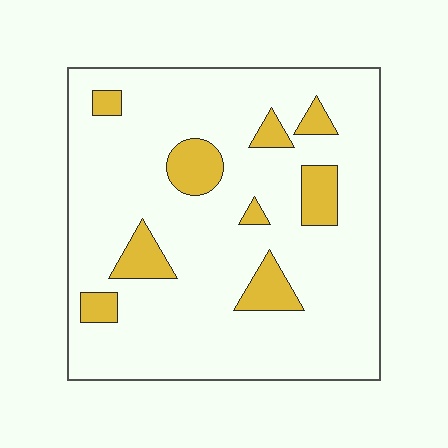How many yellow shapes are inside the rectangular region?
9.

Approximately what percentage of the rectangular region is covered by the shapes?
Approximately 15%.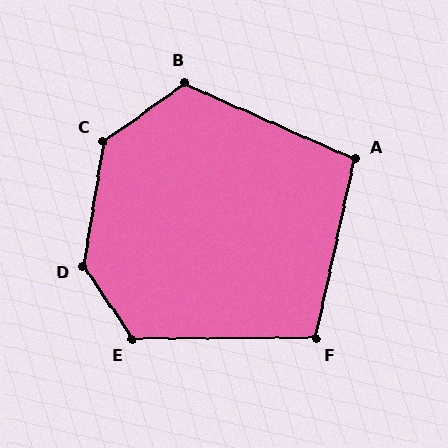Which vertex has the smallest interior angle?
A, at approximately 101 degrees.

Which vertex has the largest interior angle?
D, at approximately 137 degrees.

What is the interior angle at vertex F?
Approximately 102 degrees (obtuse).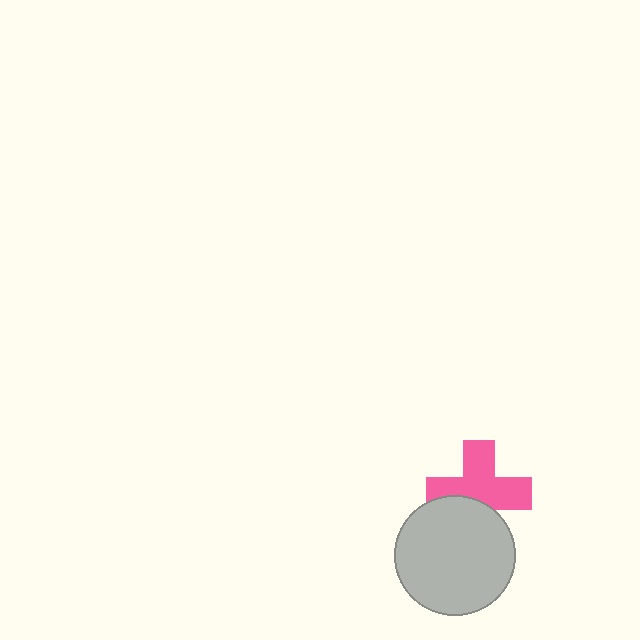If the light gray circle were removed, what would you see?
You would see the complete pink cross.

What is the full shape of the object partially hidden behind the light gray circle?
The partially hidden object is a pink cross.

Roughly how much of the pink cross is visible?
Most of it is visible (roughly 67%).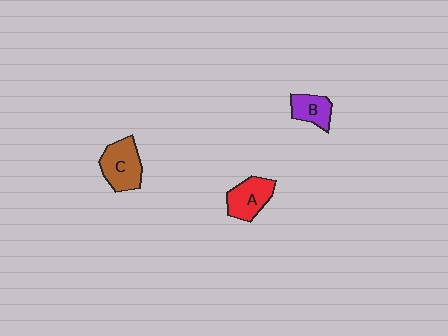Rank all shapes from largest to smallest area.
From largest to smallest: C (brown), A (red), B (purple).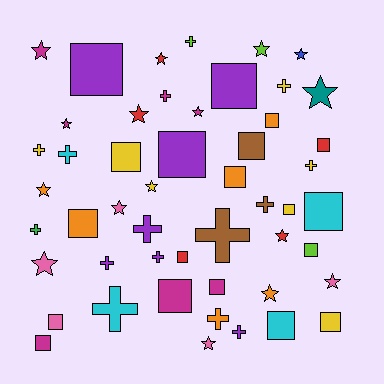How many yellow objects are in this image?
There are 7 yellow objects.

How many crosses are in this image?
There are 15 crosses.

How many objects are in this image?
There are 50 objects.